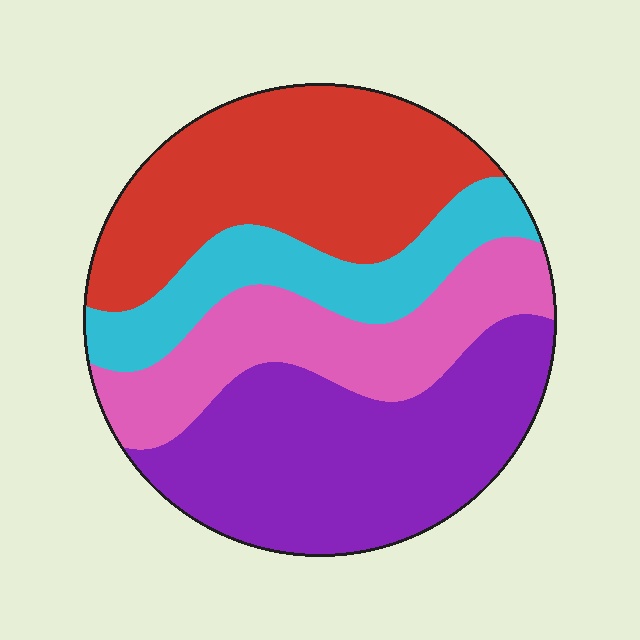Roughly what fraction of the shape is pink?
Pink covers 21% of the shape.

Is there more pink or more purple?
Purple.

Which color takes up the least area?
Cyan, at roughly 15%.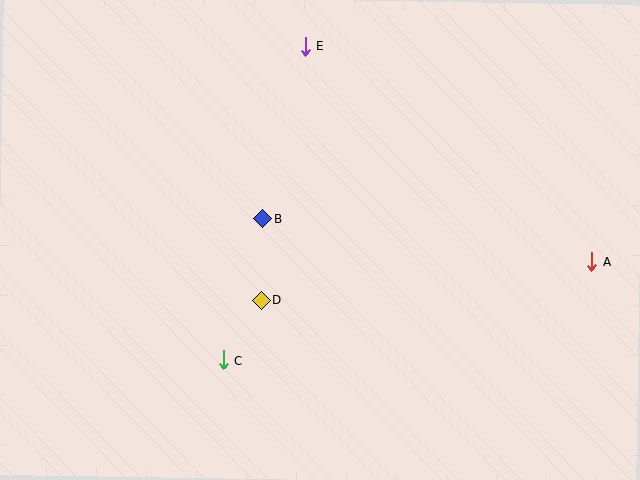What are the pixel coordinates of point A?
Point A is at (591, 262).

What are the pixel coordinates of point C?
Point C is at (223, 360).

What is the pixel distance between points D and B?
The distance between D and B is 81 pixels.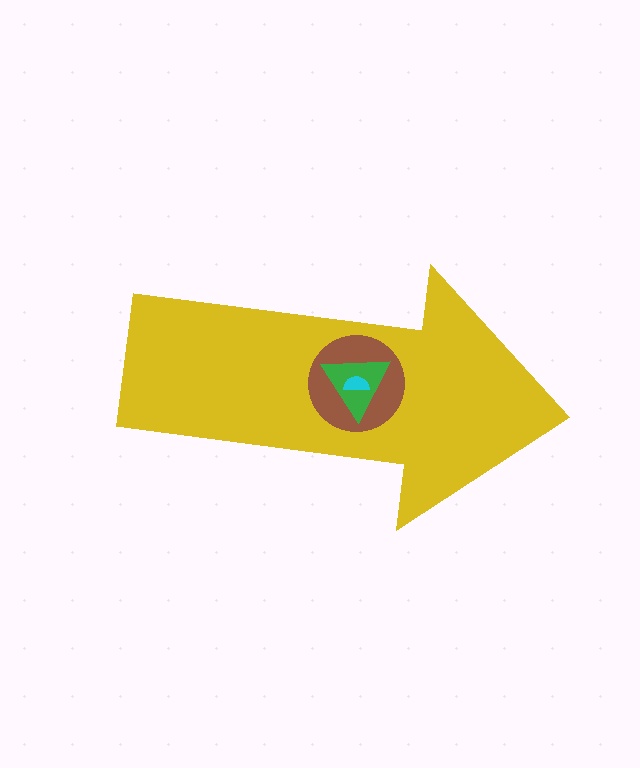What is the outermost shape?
The yellow arrow.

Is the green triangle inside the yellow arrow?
Yes.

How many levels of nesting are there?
4.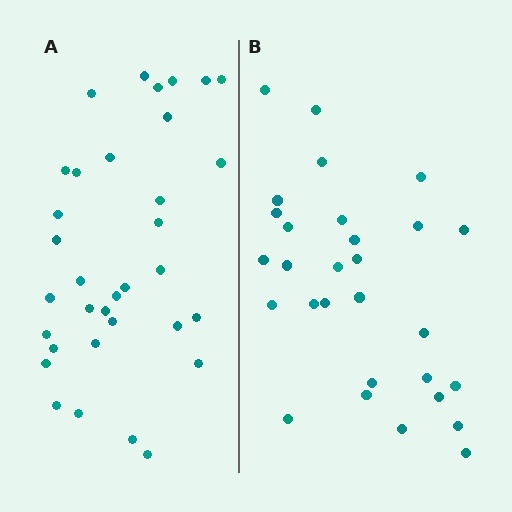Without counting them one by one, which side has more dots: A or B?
Region A (the left region) has more dots.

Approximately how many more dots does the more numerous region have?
Region A has about 5 more dots than region B.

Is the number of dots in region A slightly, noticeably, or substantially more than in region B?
Region A has only slightly more — the two regions are fairly close. The ratio is roughly 1.2 to 1.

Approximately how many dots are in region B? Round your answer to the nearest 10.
About 30 dots. (The exact count is 29, which rounds to 30.)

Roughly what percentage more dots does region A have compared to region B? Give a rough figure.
About 15% more.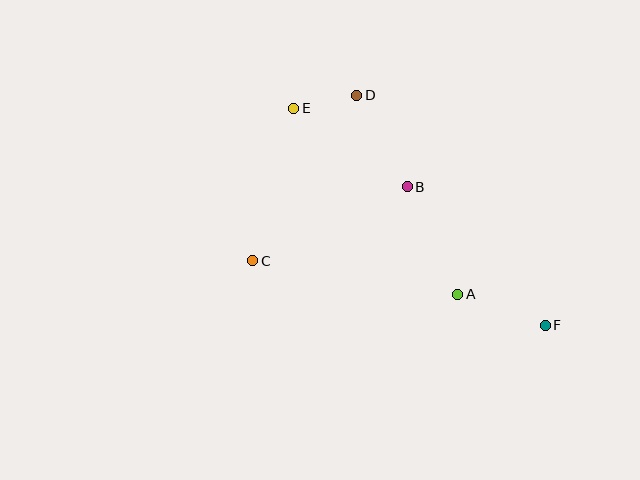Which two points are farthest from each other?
Points E and F are farthest from each other.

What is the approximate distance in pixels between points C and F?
The distance between C and F is approximately 299 pixels.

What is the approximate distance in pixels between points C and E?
The distance between C and E is approximately 158 pixels.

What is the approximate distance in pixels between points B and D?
The distance between B and D is approximately 105 pixels.